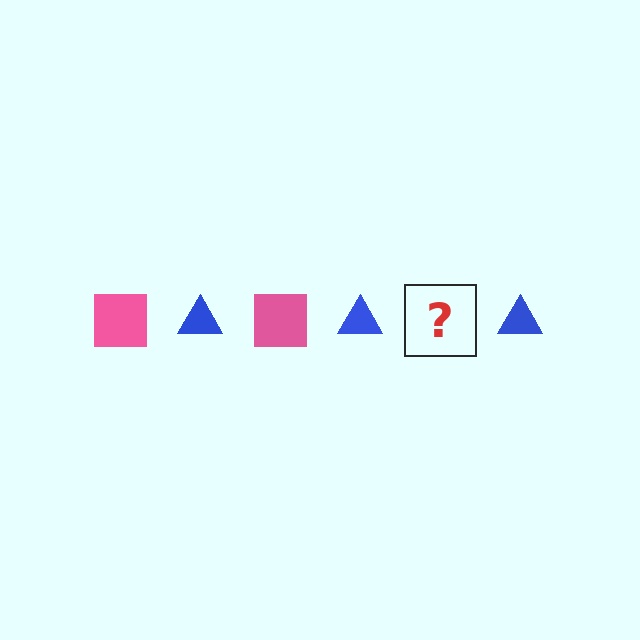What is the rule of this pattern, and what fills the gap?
The rule is that the pattern alternates between pink square and blue triangle. The gap should be filled with a pink square.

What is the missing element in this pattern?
The missing element is a pink square.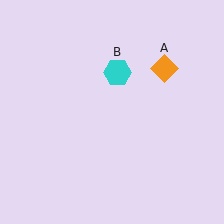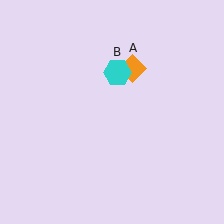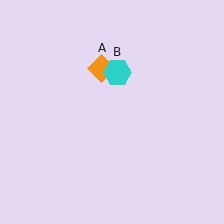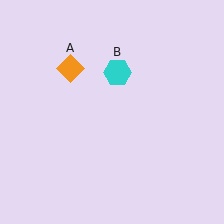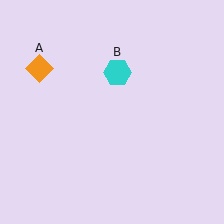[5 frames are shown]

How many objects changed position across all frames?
1 object changed position: orange diamond (object A).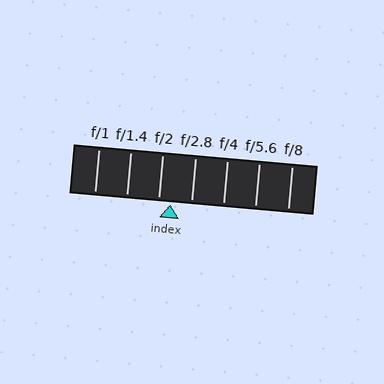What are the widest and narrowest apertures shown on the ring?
The widest aperture shown is f/1 and the narrowest is f/8.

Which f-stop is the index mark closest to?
The index mark is closest to f/2.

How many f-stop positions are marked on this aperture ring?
There are 7 f-stop positions marked.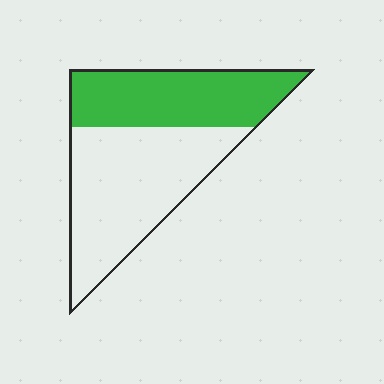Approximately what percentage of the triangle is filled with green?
Approximately 40%.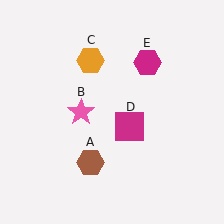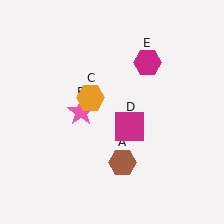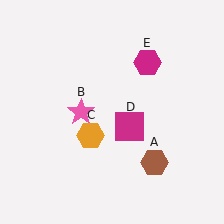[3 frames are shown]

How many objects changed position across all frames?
2 objects changed position: brown hexagon (object A), orange hexagon (object C).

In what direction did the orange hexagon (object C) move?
The orange hexagon (object C) moved down.